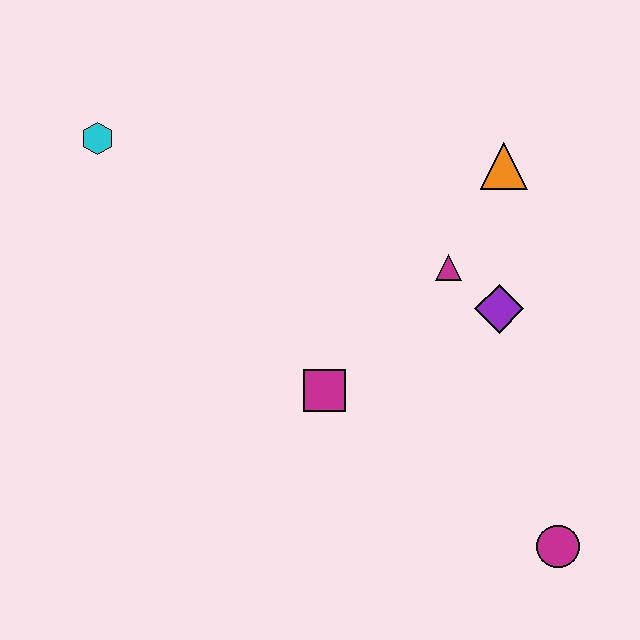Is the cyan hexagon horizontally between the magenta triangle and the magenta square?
No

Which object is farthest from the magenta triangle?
The cyan hexagon is farthest from the magenta triangle.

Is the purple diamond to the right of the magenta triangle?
Yes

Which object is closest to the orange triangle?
The magenta triangle is closest to the orange triangle.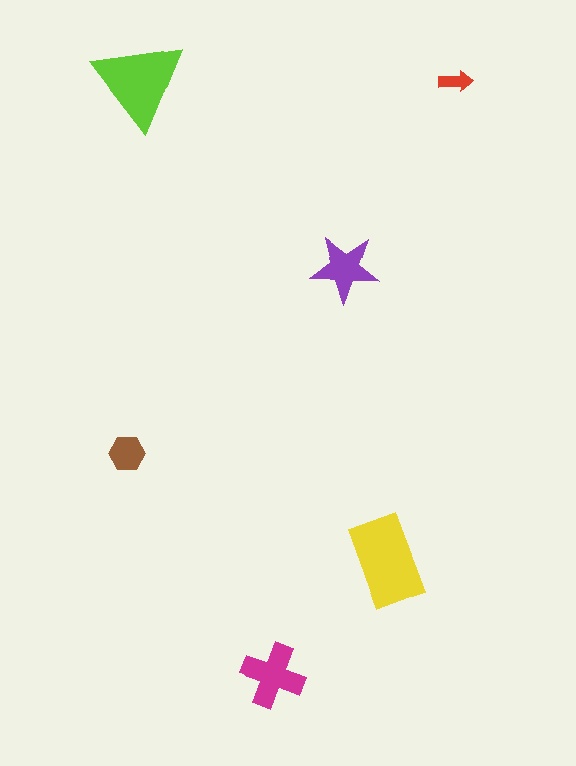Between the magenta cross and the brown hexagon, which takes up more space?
The magenta cross.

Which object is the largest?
The yellow rectangle.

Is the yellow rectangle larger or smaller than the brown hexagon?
Larger.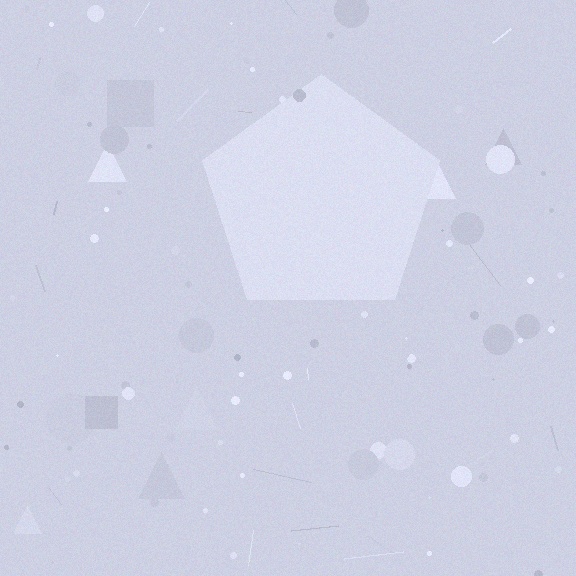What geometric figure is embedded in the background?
A pentagon is embedded in the background.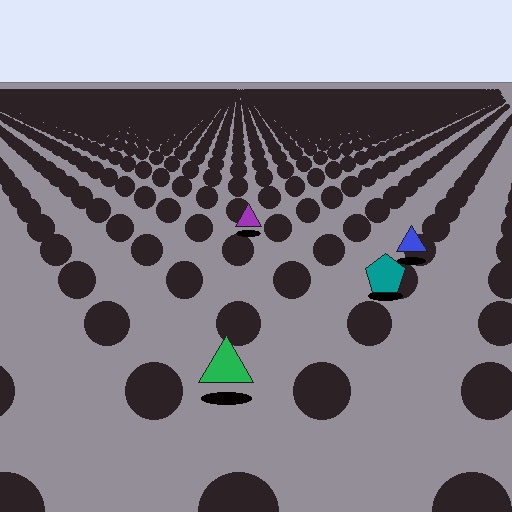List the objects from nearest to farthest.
From nearest to farthest: the green triangle, the teal pentagon, the blue triangle, the purple triangle.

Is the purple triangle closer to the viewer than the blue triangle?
No. The blue triangle is closer — you can tell from the texture gradient: the ground texture is coarser near it.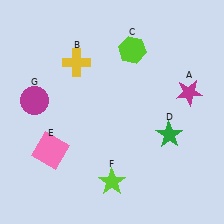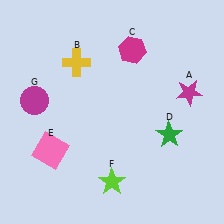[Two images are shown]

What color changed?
The hexagon (C) changed from lime in Image 1 to magenta in Image 2.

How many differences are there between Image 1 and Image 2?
There is 1 difference between the two images.